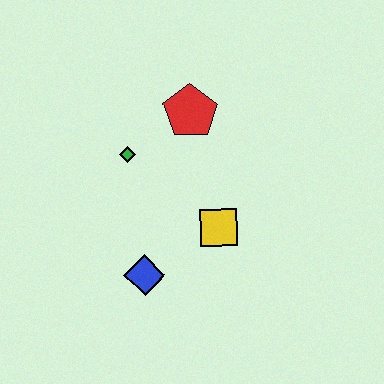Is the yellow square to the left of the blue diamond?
No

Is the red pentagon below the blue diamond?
No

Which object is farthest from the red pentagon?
The blue diamond is farthest from the red pentagon.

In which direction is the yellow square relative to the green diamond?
The yellow square is to the right of the green diamond.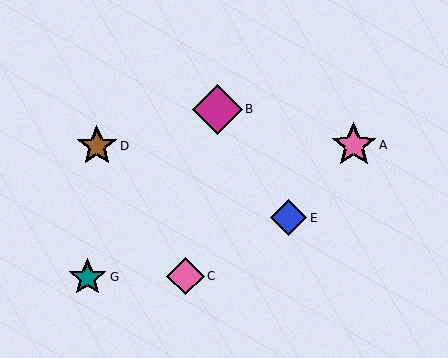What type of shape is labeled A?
Shape A is a pink star.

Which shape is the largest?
The magenta diamond (labeled B) is the largest.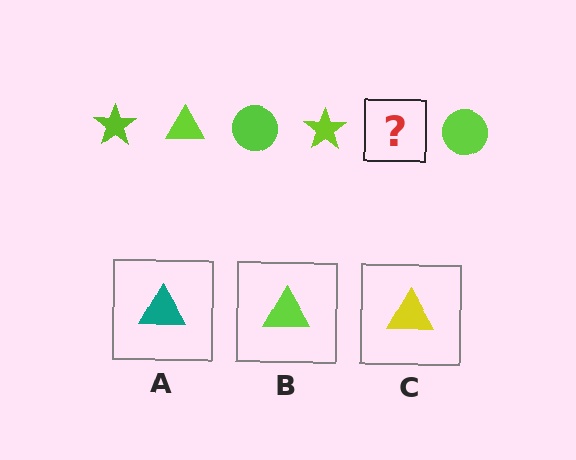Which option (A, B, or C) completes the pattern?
B.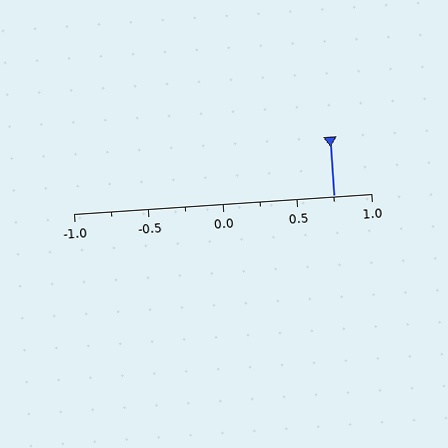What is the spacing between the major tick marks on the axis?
The major ticks are spaced 0.5 apart.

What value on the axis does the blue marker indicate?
The marker indicates approximately 0.75.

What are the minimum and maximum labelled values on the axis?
The axis runs from -1.0 to 1.0.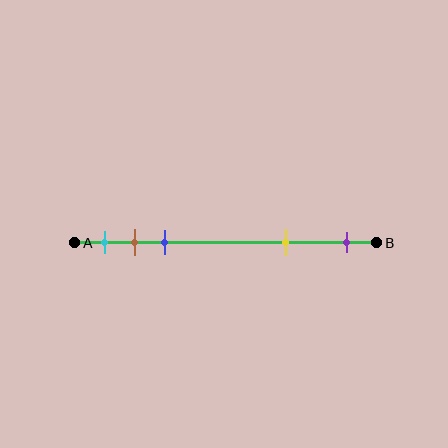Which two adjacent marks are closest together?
The brown and blue marks are the closest adjacent pair.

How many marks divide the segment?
There are 5 marks dividing the segment.